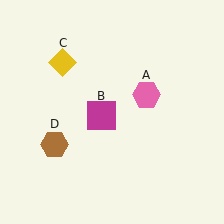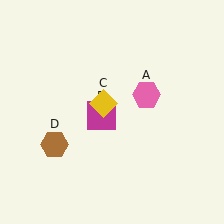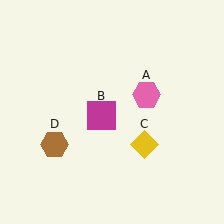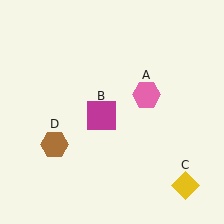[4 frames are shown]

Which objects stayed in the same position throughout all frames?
Pink hexagon (object A) and magenta square (object B) and brown hexagon (object D) remained stationary.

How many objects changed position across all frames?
1 object changed position: yellow diamond (object C).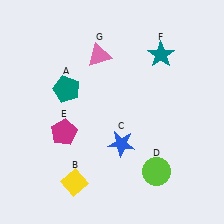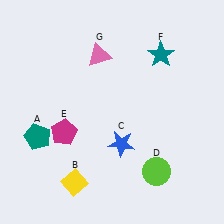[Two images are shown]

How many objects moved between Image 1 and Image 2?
1 object moved between the two images.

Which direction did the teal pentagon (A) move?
The teal pentagon (A) moved down.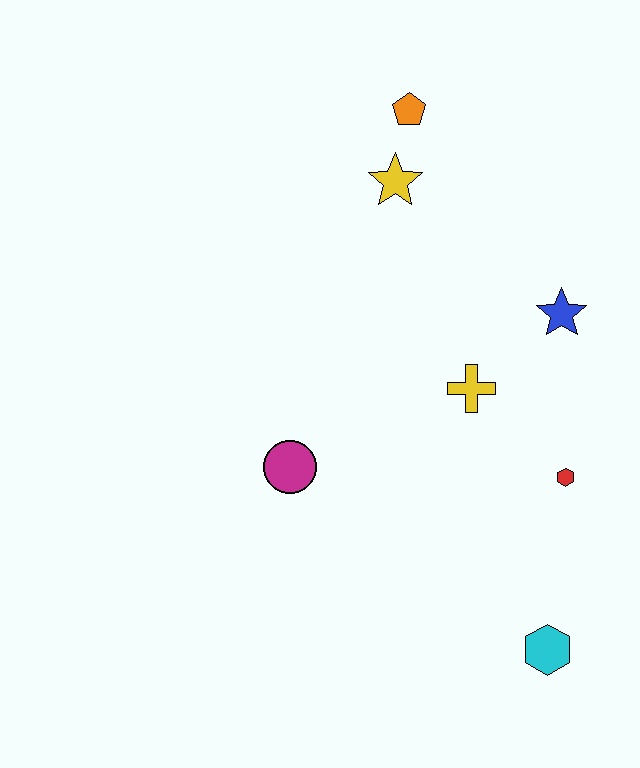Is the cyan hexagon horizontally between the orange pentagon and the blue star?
Yes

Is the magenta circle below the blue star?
Yes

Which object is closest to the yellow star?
The orange pentagon is closest to the yellow star.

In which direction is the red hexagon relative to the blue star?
The red hexagon is below the blue star.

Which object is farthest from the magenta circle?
The orange pentagon is farthest from the magenta circle.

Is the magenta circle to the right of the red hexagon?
No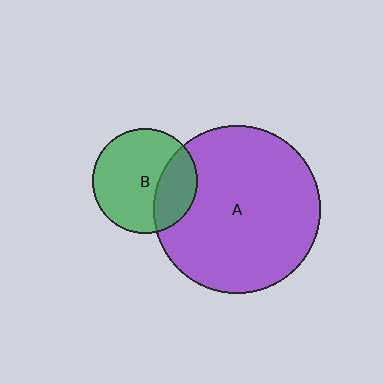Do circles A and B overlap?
Yes.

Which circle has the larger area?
Circle A (purple).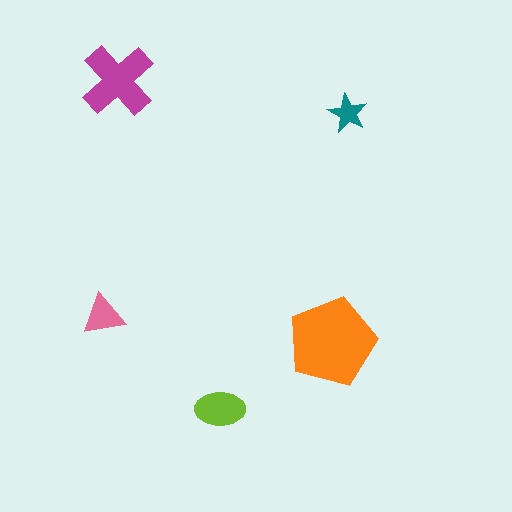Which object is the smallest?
The teal star.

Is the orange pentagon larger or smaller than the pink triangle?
Larger.